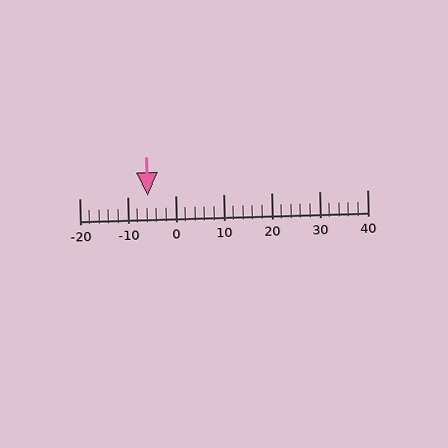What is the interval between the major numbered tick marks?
The major tick marks are spaced 10 units apart.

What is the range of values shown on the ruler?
The ruler shows values from -20 to 40.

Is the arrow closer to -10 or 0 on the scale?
The arrow is closer to -10.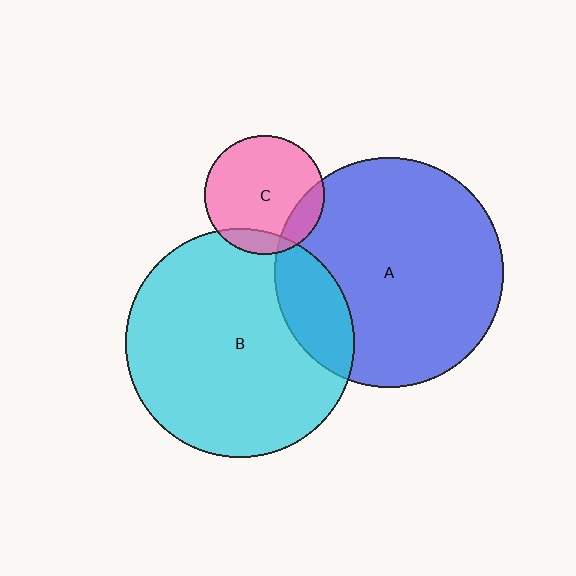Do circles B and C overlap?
Yes.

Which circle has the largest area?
Circle A (blue).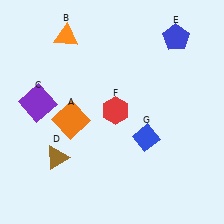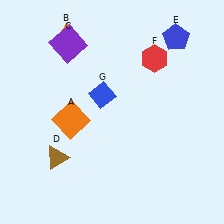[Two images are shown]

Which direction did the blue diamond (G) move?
The blue diamond (G) moved left.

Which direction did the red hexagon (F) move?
The red hexagon (F) moved up.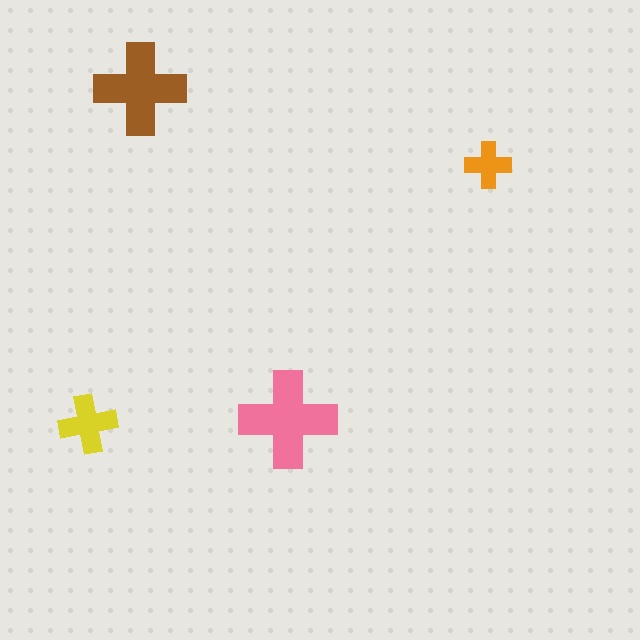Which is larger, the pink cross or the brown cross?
The pink one.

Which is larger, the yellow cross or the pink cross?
The pink one.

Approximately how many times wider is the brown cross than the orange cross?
About 2 times wider.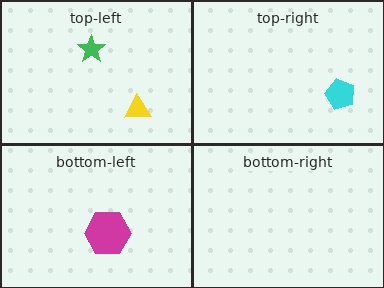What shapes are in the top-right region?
The cyan pentagon.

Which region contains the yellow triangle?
The top-left region.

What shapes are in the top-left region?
The yellow triangle, the green star.